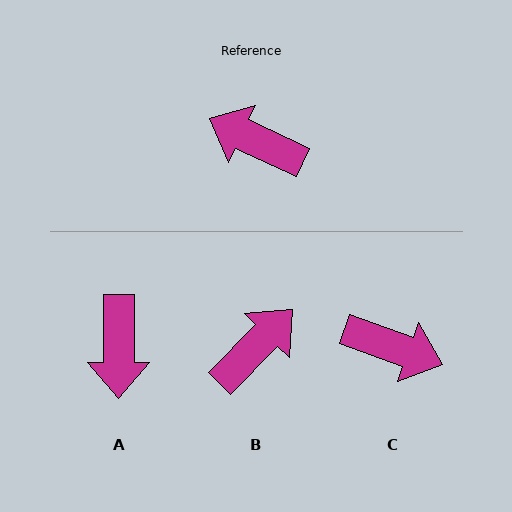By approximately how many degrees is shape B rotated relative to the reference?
Approximately 109 degrees clockwise.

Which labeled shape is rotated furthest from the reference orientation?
C, about 175 degrees away.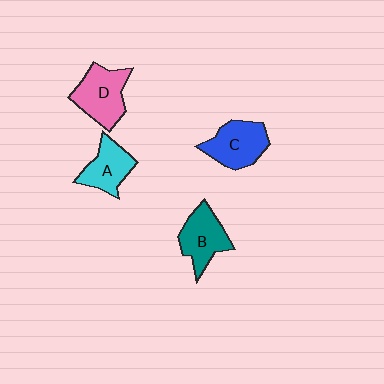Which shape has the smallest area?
Shape A (cyan).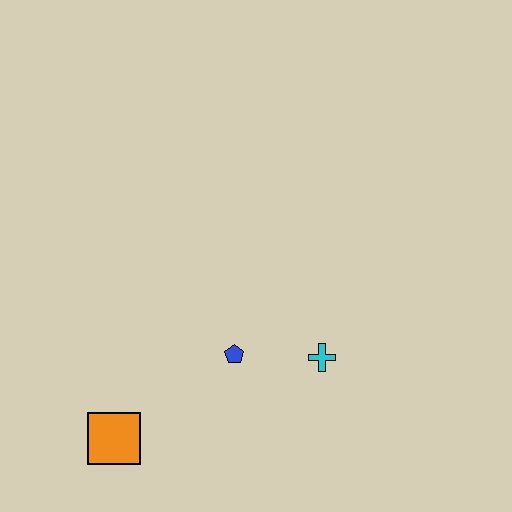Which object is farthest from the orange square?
The cyan cross is farthest from the orange square.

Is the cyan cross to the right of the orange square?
Yes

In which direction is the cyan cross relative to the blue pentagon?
The cyan cross is to the right of the blue pentagon.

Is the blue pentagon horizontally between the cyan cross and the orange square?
Yes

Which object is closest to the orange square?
The blue pentagon is closest to the orange square.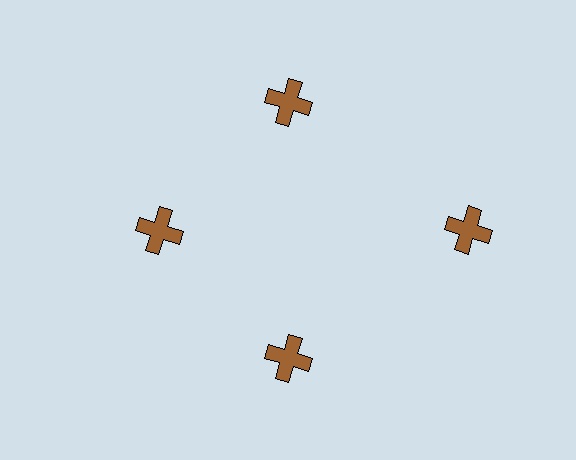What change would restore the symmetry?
The symmetry would be restored by moving it inward, back onto the ring so that all 4 crosses sit at equal angles and equal distance from the center.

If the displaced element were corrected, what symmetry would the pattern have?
It would have 4-fold rotational symmetry — the pattern would map onto itself every 90 degrees.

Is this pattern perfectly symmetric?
No. The 4 brown crosses are arranged in a ring, but one element near the 3 o'clock position is pushed outward from the center, breaking the 4-fold rotational symmetry.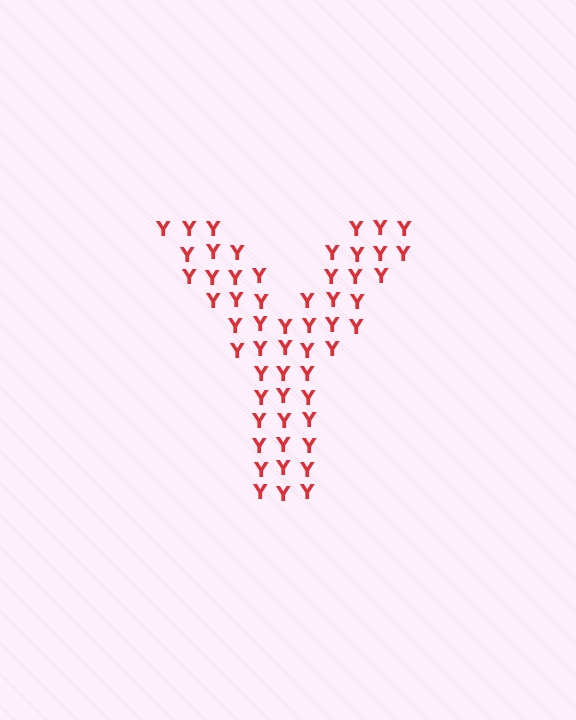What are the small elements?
The small elements are letter Y's.